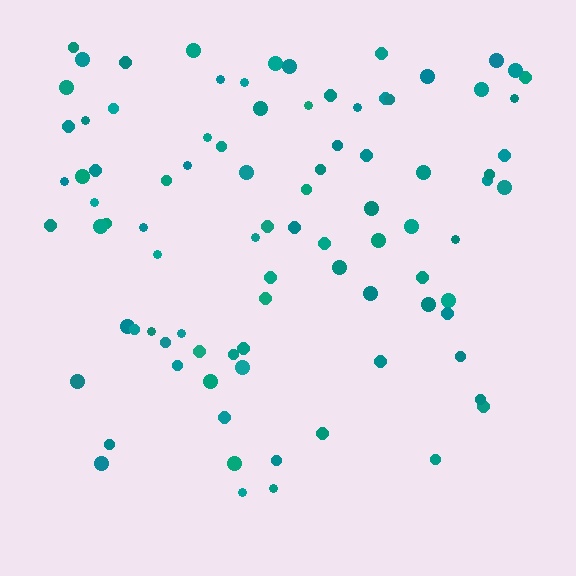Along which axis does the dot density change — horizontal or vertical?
Vertical.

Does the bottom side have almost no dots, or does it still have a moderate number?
Still a moderate number, just noticeably fewer than the top.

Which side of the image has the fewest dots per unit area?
The bottom.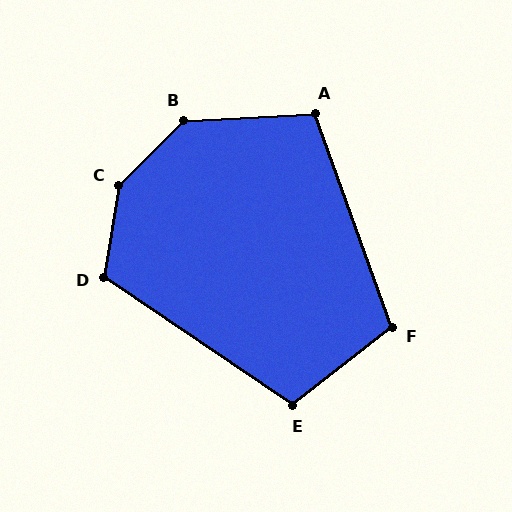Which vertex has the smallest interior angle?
A, at approximately 107 degrees.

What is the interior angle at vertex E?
Approximately 108 degrees (obtuse).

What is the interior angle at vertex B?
Approximately 137 degrees (obtuse).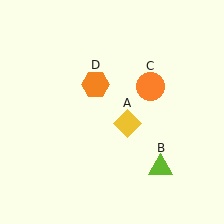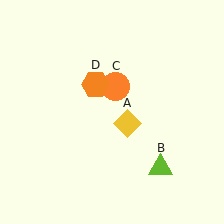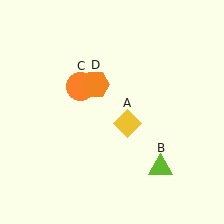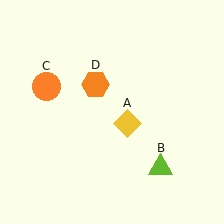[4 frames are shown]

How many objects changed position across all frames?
1 object changed position: orange circle (object C).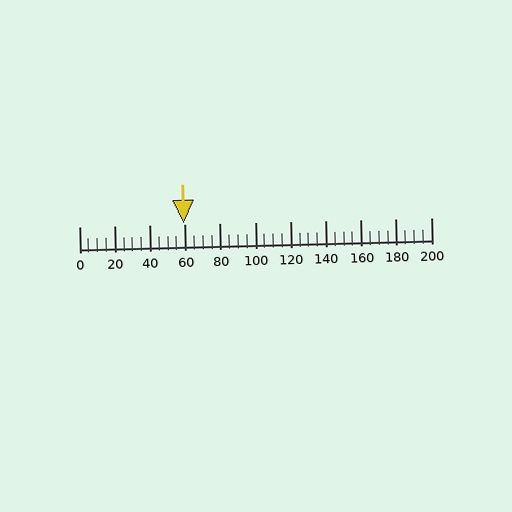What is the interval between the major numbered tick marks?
The major tick marks are spaced 20 units apart.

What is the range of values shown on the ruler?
The ruler shows values from 0 to 200.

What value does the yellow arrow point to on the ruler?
The yellow arrow points to approximately 59.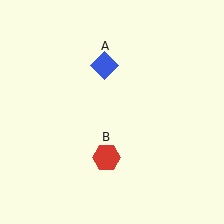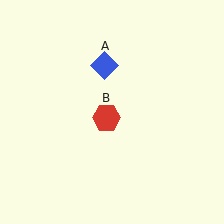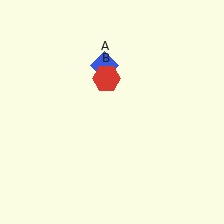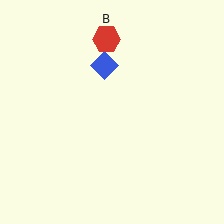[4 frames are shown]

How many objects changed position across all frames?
1 object changed position: red hexagon (object B).